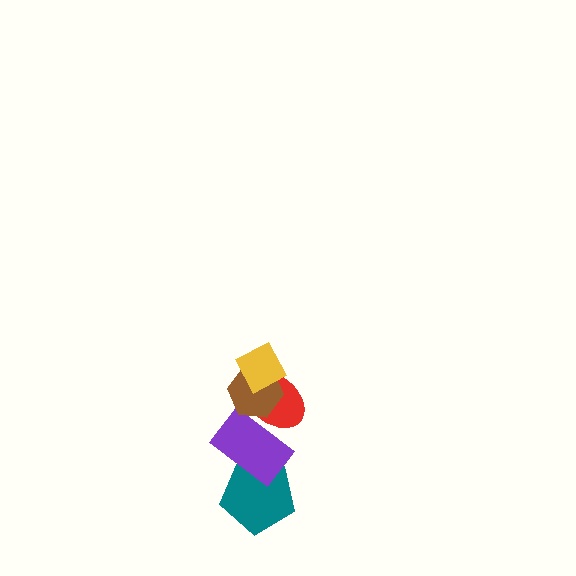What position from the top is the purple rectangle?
The purple rectangle is 4th from the top.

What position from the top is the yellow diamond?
The yellow diamond is 1st from the top.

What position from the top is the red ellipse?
The red ellipse is 3rd from the top.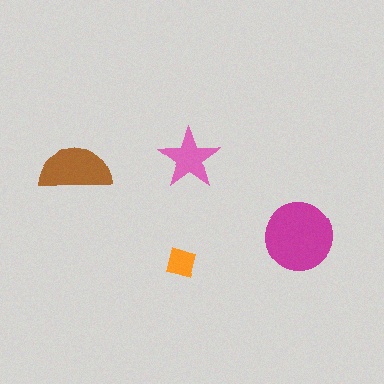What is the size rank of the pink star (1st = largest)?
3rd.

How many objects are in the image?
There are 4 objects in the image.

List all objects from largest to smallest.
The magenta circle, the brown semicircle, the pink star, the orange square.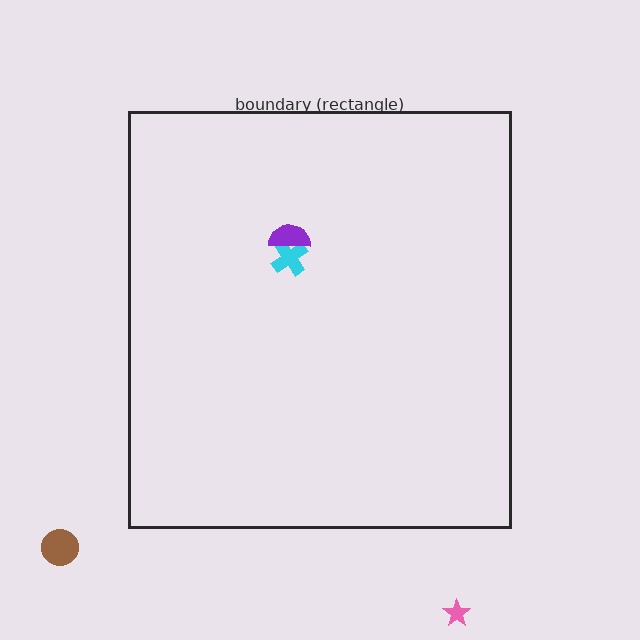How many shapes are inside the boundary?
2 inside, 2 outside.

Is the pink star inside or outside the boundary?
Outside.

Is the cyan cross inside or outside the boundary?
Inside.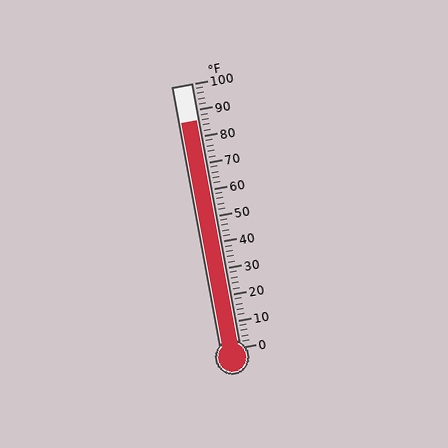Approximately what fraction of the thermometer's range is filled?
The thermometer is filled to approximately 85% of its range.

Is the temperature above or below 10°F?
The temperature is above 10°F.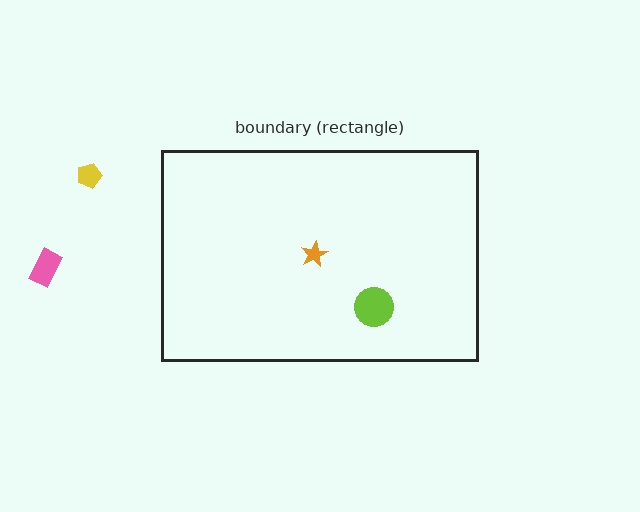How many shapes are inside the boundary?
2 inside, 2 outside.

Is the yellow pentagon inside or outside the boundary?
Outside.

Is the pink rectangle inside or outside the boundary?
Outside.